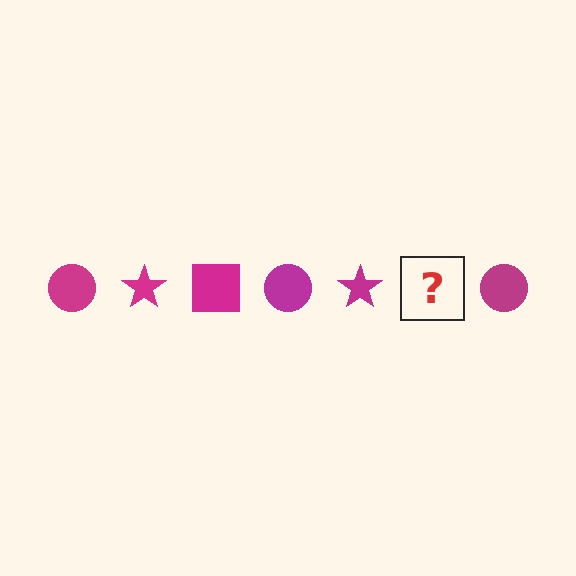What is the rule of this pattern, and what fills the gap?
The rule is that the pattern cycles through circle, star, square shapes in magenta. The gap should be filled with a magenta square.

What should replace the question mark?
The question mark should be replaced with a magenta square.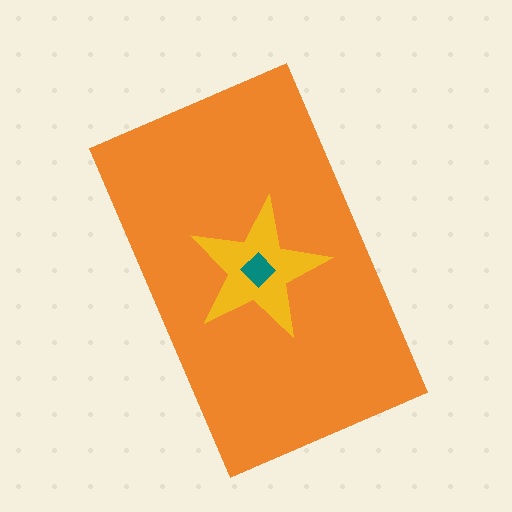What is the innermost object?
The teal diamond.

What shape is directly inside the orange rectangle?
The yellow star.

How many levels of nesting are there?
3.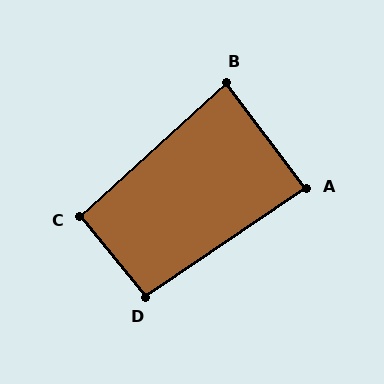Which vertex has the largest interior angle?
D, at approximately 95 degrees.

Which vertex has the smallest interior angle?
B, at approximately 85 degrees.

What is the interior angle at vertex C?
Approximately 93 degrees (approximately right).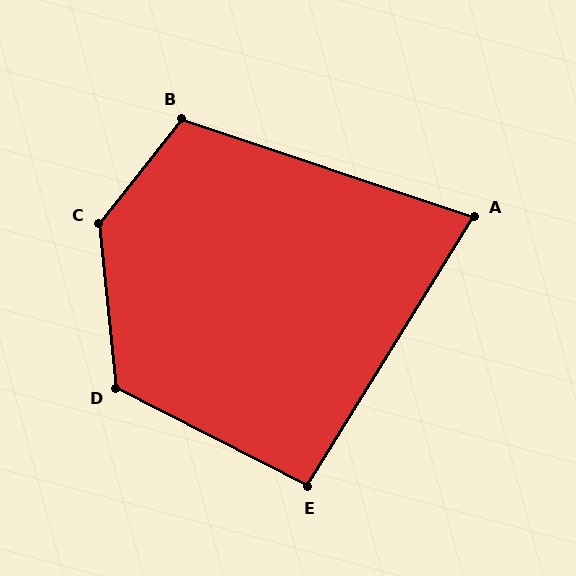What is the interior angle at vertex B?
Approximately 110 degrees (obtuse).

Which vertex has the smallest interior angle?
A, at approximately 77 degrees.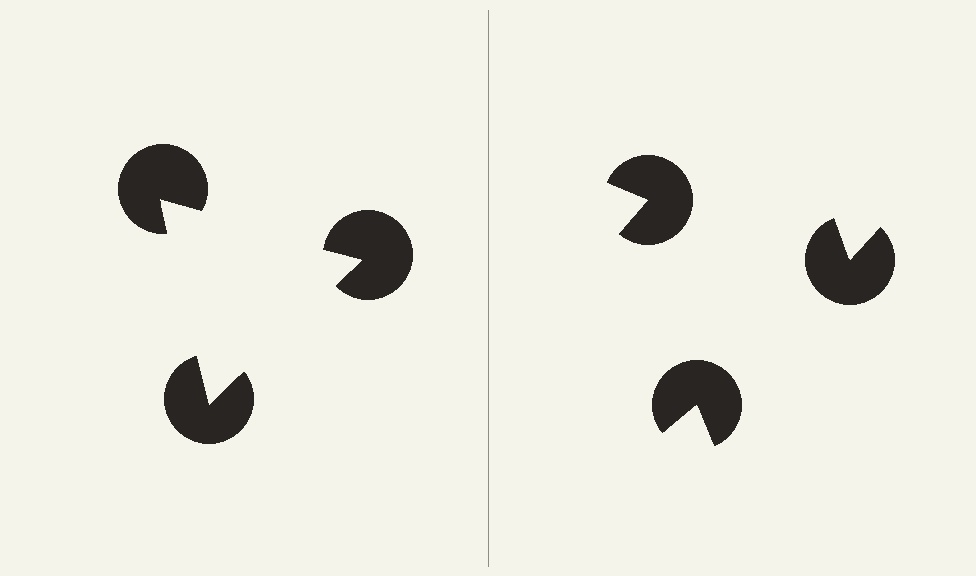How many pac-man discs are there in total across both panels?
6 — 3 on each side.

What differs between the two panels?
The pac-man discs are positioned identically on both sides; only the wedge orientations differ. On the left they align to a triangle; on the right they are misaligned.